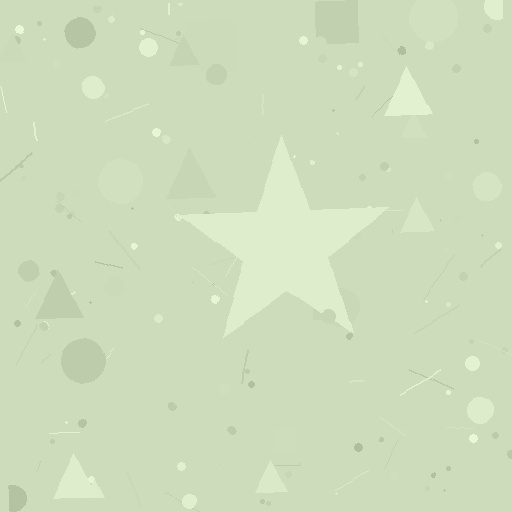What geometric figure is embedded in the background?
A star is embedded in the background.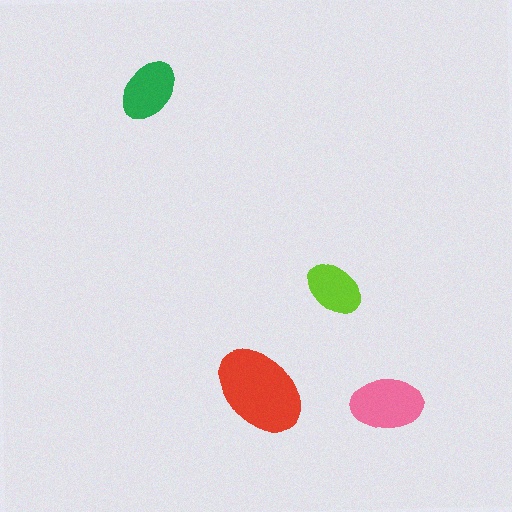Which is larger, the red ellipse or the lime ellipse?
The red one.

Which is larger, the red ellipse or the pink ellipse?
The red one.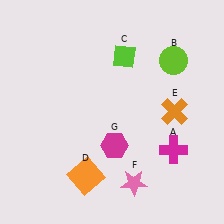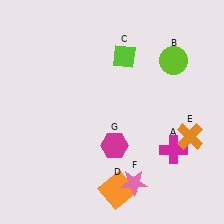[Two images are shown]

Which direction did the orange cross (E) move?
The orange cross (E) moved down.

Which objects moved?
The objects that moved are: the orange square (D), the orange cross (E).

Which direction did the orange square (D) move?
The orange square (D) moved right.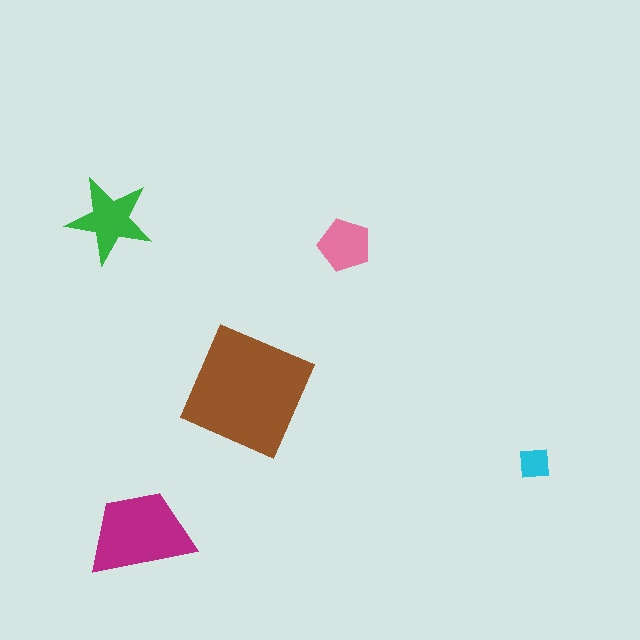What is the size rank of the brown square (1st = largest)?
1st.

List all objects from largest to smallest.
The brown square, the magenta trapezoid, the green star, the pink pentagon, the cyan square.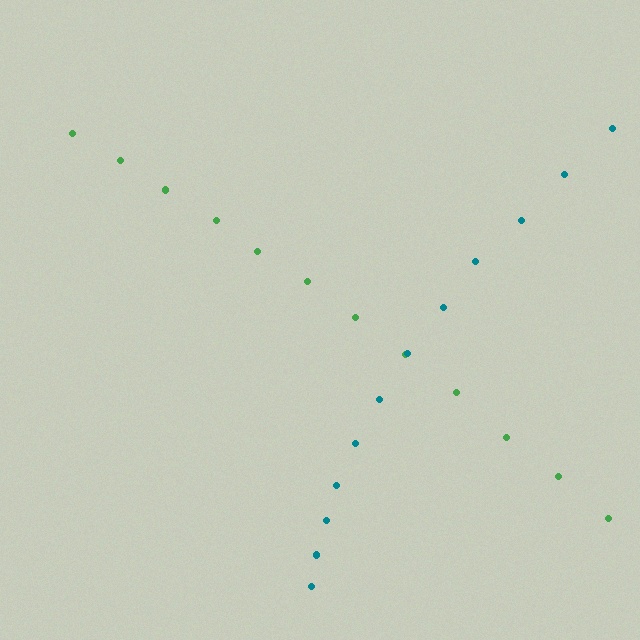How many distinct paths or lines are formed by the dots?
There are 2 distinct paths.